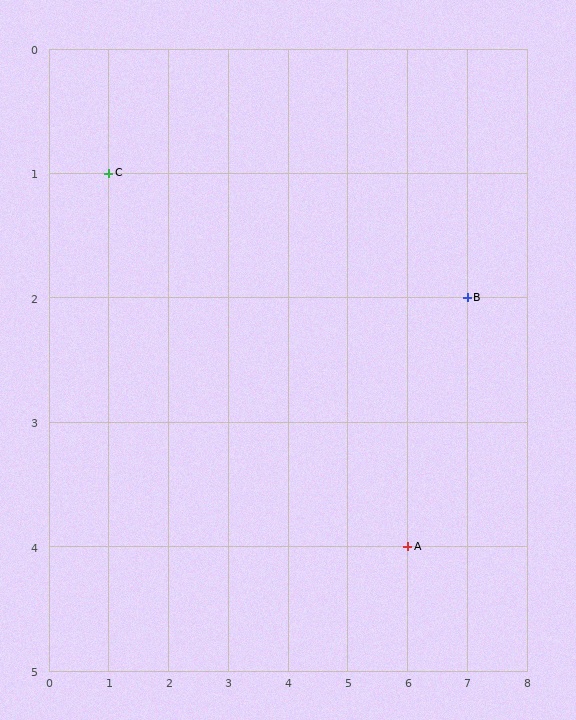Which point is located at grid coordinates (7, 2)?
Point B is at (7, 2).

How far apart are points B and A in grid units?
Points B and A are 1 column and 2 rows apart (about 2.2 grid units diagonally).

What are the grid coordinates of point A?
Point A is at grid coordinates (6, 4).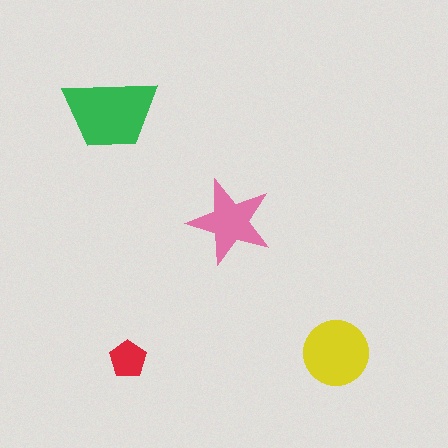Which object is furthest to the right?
The yellow circle is rightmost.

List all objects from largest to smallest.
The green trapezoid, the yellow circle, the pink star, the red pentagon.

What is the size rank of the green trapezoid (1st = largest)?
1st.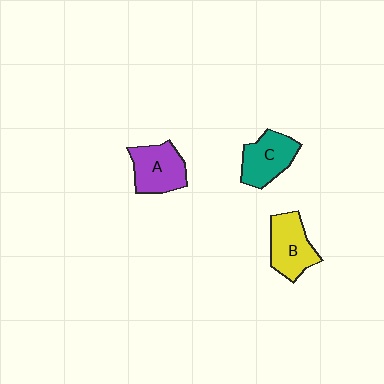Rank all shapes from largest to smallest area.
From largest to smallest: A (purple), B (yellow), C (teal).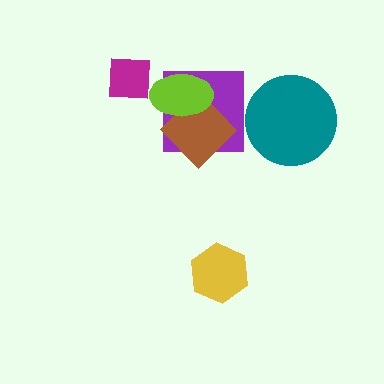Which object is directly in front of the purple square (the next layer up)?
The brown diamond is directly in front of the purple square.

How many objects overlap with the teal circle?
0 objects overlap with the teal circle.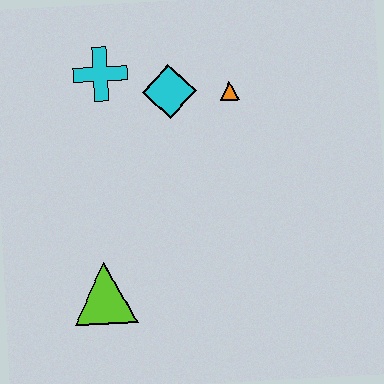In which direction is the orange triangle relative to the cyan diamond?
The orange triangle is to the right of the cyan diamond.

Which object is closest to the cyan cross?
The cyan diamond is closest to the cyan cross.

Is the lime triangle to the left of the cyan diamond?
Yes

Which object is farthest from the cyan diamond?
The lime triangle is farthest from the cyan diamond.